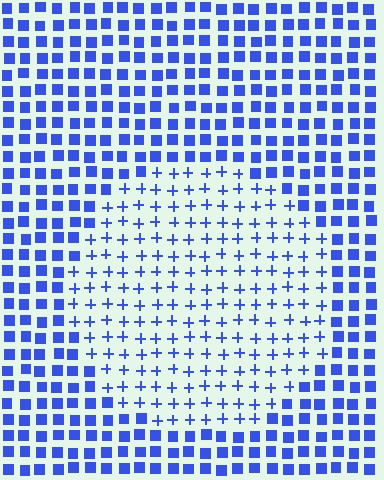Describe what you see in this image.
The image is filled with small blue elements arranged in a uniform grid. A circle-shaped region contains plus signs, while the surrounding area contains squares. The boundary is defined purely by the change in element shape.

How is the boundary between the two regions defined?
The boundary is defined by a change in element shape: plus signs inside vs. squares outside. All elements share the same color and spacing.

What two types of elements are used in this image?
The image uses plus signs inside the circle region and squares outside it.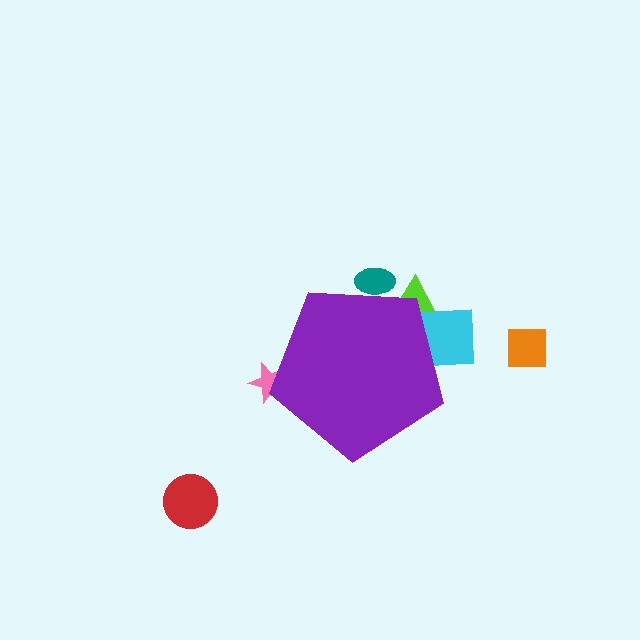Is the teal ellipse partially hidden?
Yes, the teal ellipse is partially hidden behind the purple pentagon.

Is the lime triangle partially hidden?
Yes, the lime triangle is partially hidden behind the purple pentagon.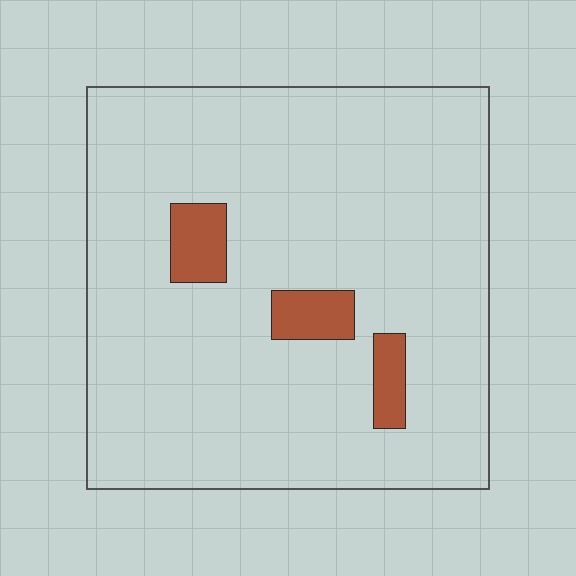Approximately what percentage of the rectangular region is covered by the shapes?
Approximately 5%.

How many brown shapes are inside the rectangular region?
3.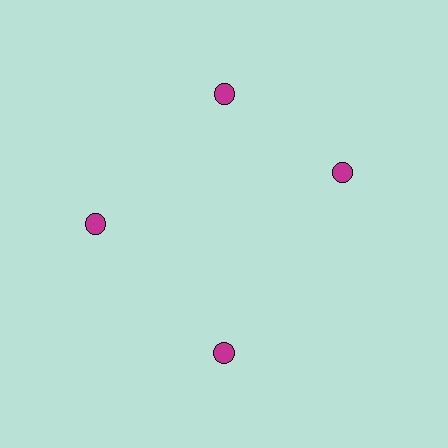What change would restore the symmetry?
The symmetry would be restored by rotating it back into even spacing with its neighbors so that all 4 circles sit at equal angles and equal distance from the center.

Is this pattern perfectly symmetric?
No. The 4 magenta circles are arranged in a ring, but one element near the 3 o'clock position is rotated out of alignment along the ring, breaking the 4-fold rotational symmetry.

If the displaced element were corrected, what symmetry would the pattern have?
It would have 4-fold rotational symmetry — the pattern would map onto itself every 90 degrees.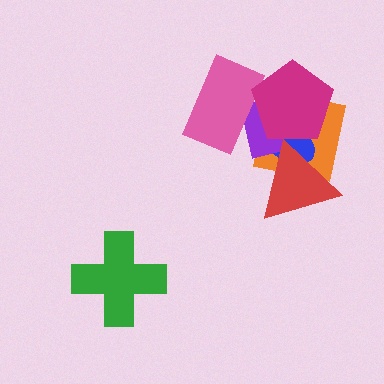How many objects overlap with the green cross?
0 objects overlap with the green cross.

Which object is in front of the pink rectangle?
The magenta pentagon is in front of the pink rectangle.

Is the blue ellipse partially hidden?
Yes, it is partially covered by another shape.